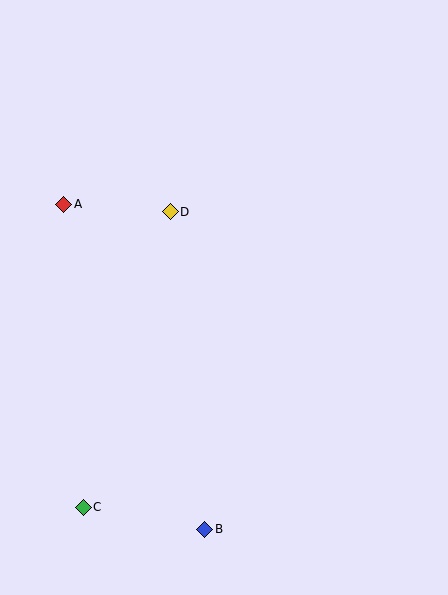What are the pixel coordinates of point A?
Point A is at (64, 204).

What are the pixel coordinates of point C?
Point C is at (83, 507).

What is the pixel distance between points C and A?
The distance between C and A is 304 pixels.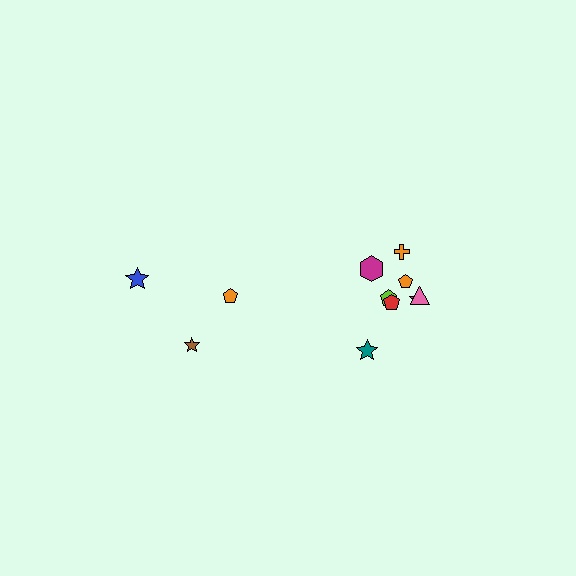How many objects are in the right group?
There are 8 objects.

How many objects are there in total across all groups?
There are 11 objects.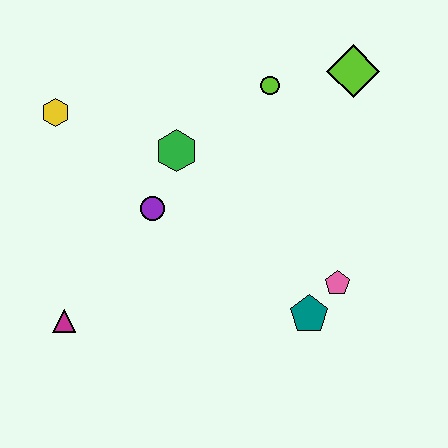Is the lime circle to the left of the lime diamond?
Yes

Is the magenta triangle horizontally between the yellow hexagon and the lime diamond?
Yes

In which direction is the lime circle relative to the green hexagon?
The lime circle is to the right of the green hexagon.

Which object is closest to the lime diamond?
The lime circle is closest to the lime diamond.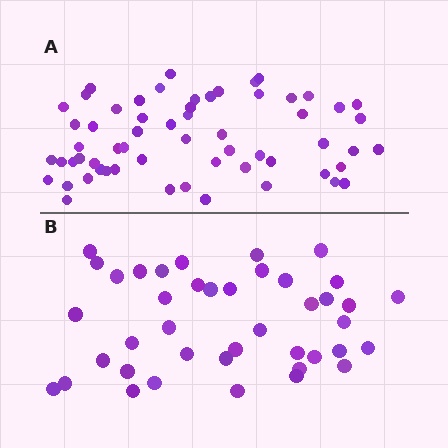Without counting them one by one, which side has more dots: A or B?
Region A (the top region) has more dots.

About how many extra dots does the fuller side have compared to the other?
Region A has approximately 20 more dots than region B.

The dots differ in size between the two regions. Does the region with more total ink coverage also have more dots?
No. Region B has more total ink coverage because its dots are larger, but region A actually contains more individual dots. Total area can be misleading — the number of items is what matters here.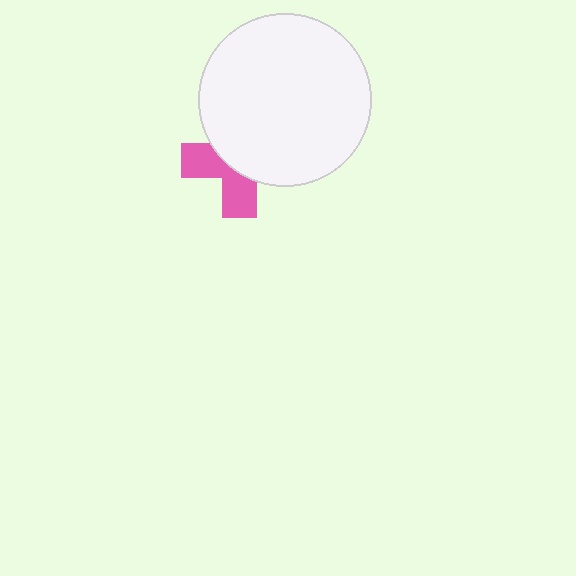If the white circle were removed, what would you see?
You would see the complete pink cross.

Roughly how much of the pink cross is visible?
A small part of it is visible (roughly 42%).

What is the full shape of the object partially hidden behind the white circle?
The partially hidden object is a pink cross.